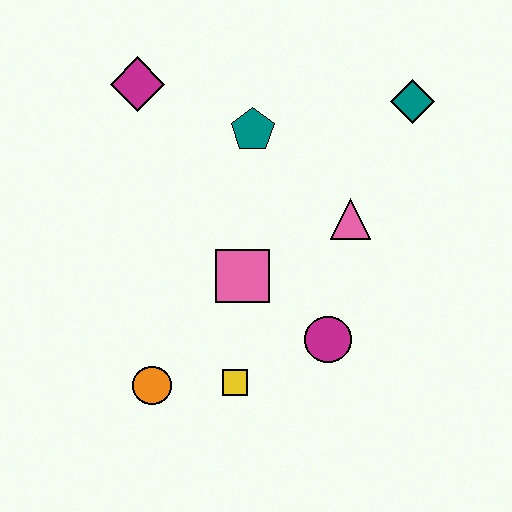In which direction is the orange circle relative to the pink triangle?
The orange circle is to the left of the pink triangle.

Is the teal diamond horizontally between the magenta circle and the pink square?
No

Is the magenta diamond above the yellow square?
Yes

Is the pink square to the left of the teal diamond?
Yes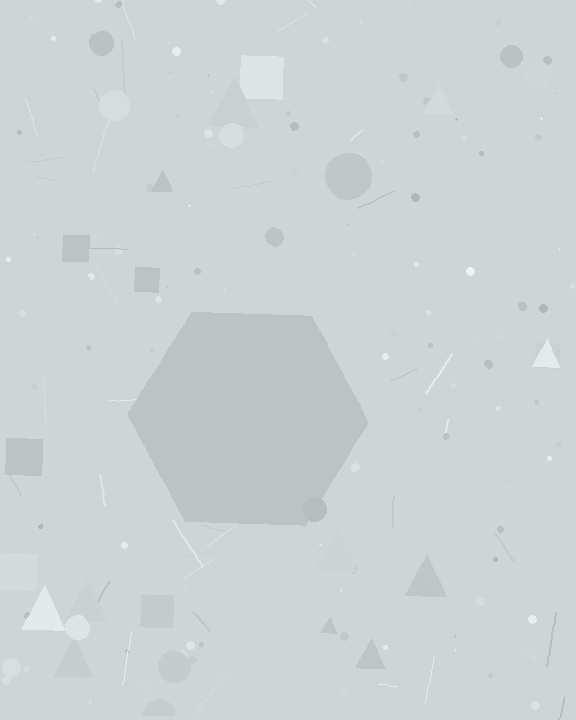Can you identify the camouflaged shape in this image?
The camouflaged shape is a hexagon.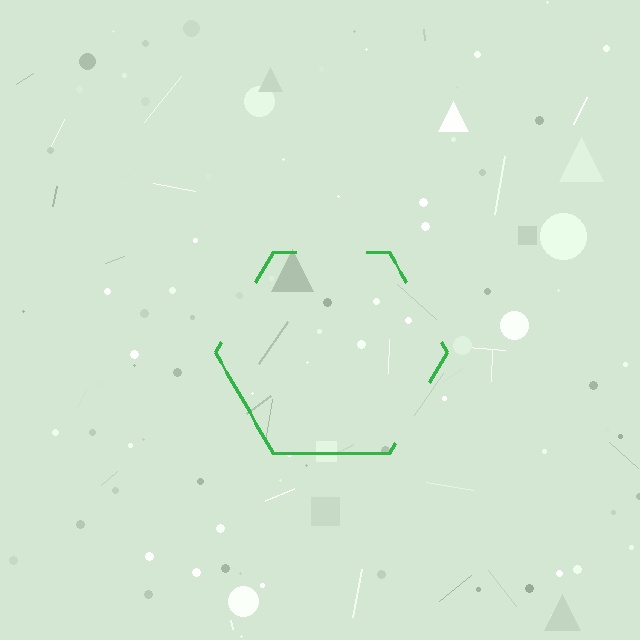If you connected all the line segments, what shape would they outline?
They would outline a hexagon.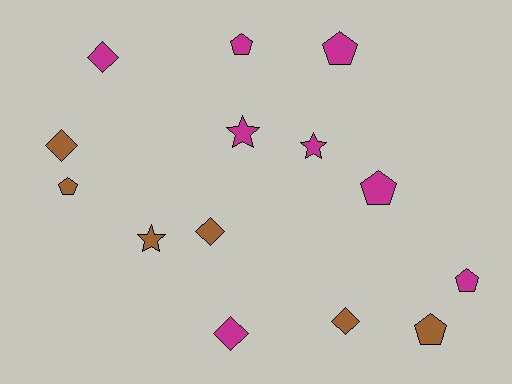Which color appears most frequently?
Magenta, with 8 objects.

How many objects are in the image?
There are 14 objects.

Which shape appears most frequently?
Pentagon, with 6 objects.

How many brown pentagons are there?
There are 2 brown pentagons.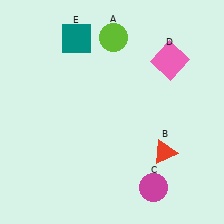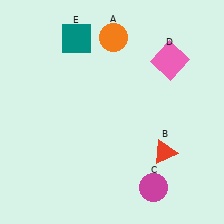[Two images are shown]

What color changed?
The circle (A) changed from lime in Image 1 to orange in Image 2.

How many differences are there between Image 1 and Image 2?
There is 1 difference between the two images.